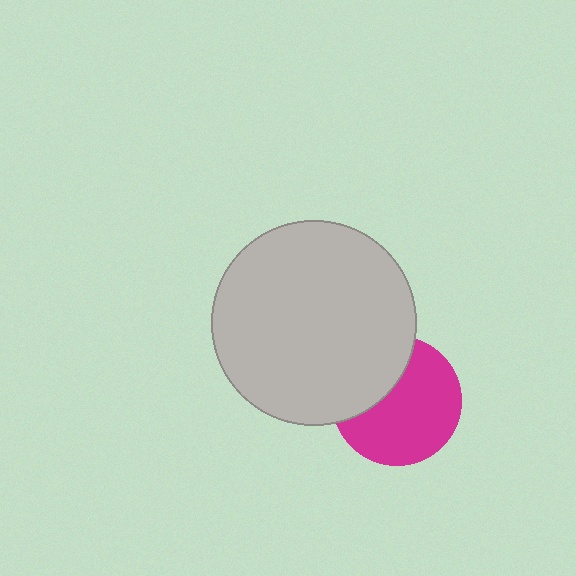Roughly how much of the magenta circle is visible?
Most of it is visible (roughly 67%).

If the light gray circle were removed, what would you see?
You would see the complete magenta circle.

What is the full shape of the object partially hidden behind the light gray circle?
The partially hidden object is a magenta circle.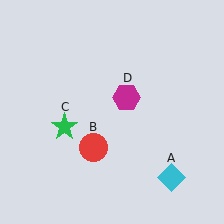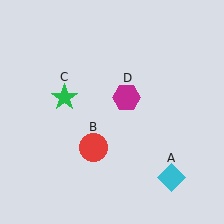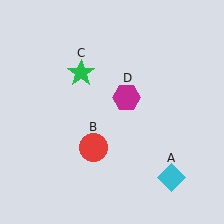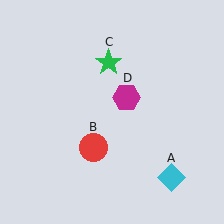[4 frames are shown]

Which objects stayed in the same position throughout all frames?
Cyan diamond (object A) and red circle (object B) and magenta hexagon (object D) remained stationary.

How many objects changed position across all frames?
1 object changed position: green star (object C).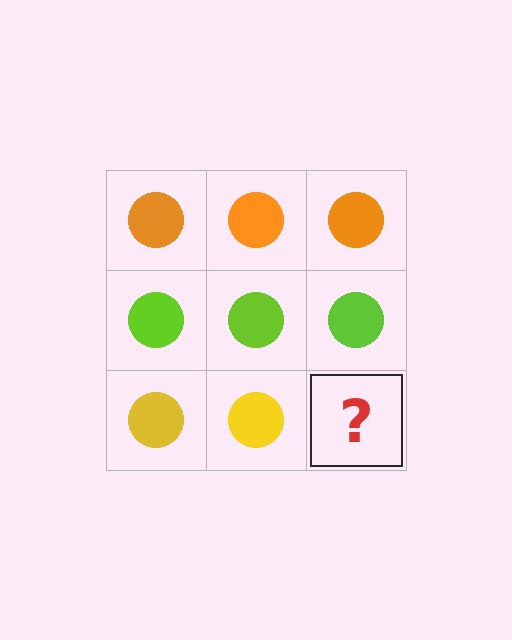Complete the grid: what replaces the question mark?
The question mark should be replaced with a yellow circle.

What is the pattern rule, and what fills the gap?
The rule is that each row has a consistent color. The gap should be filled with a yellow circle.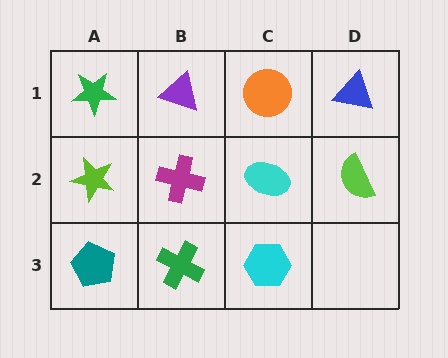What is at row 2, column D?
A lime semicircle.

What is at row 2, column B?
A magenta cross.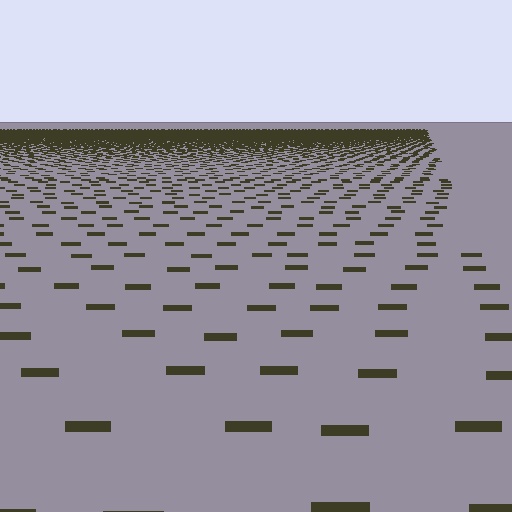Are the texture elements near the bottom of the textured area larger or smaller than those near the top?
Larger. Near the bottom, elements are closer to the viewer and appear at a bigger on-screen size.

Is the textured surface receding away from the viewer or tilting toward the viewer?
The surface is receding away from the viewer. Texture elements get smaller and denser toward the top.